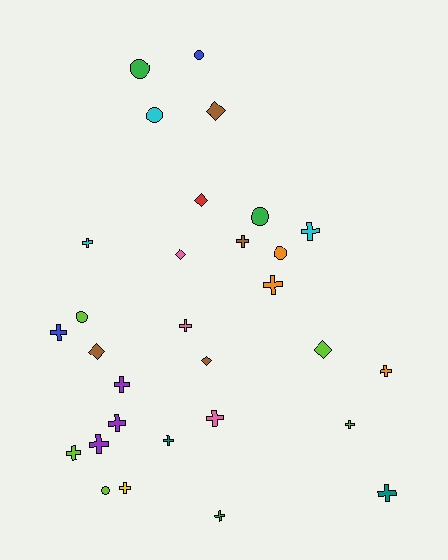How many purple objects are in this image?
There are 3 purple objects.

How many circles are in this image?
There are 7 circles.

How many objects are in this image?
There are 30 objects.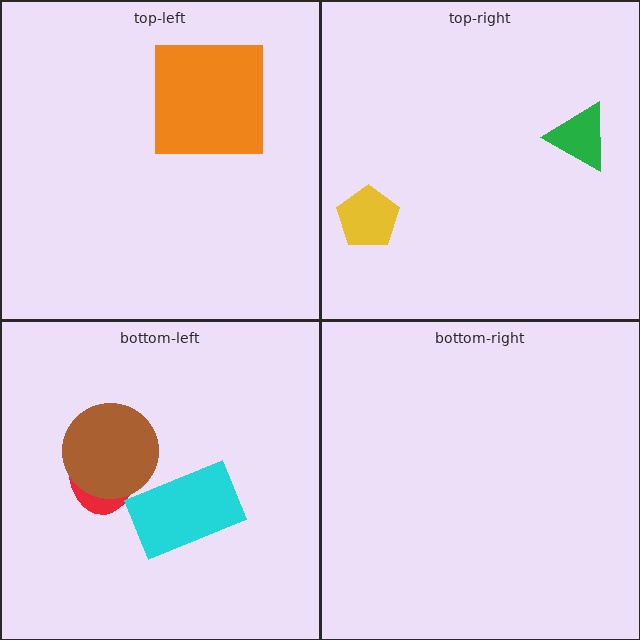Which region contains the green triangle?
The top-right region.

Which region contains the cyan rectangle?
The bottom-left region.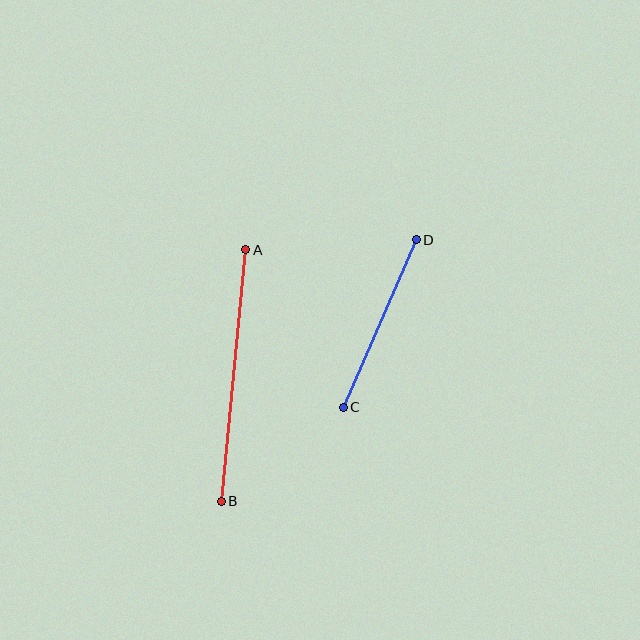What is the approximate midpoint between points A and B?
The midpoint is at approximately (234, 375) pixels.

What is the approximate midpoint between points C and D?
The midpoint is at approximately (380, 324) pixels.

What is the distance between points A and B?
The distance is approximately 253 pixels.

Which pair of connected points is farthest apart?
Points A and B are farthest apart.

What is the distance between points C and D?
The distance is approximately 183 pixels.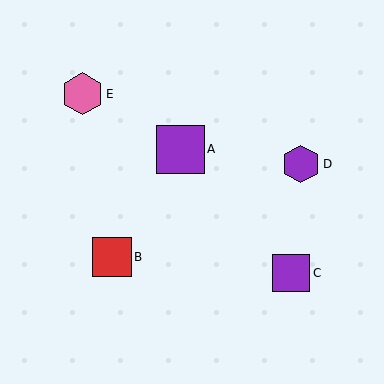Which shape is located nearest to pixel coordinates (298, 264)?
The purple square (labeled C) at (291, 273) is nearest to that location.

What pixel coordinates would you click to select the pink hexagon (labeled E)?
Click at (82, 94) to select the pink hexagon E.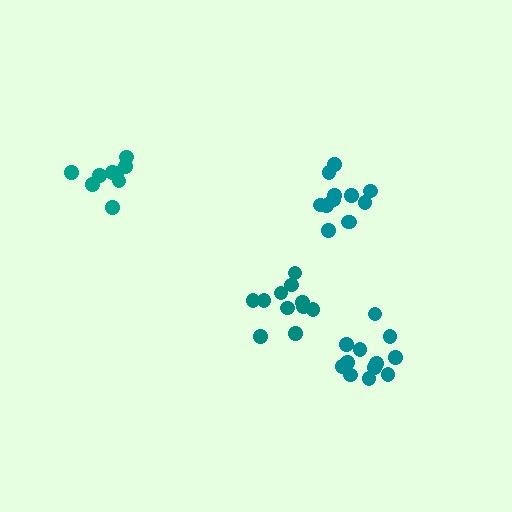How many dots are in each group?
Group 1: 12 dots, Group 2: 11 dots, Group 3: 12 dots, Group 4: 9 dots (44 total).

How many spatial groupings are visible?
There are 4 spatial groupings.